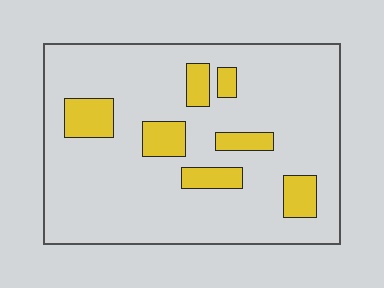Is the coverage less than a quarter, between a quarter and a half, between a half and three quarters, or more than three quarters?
Less than a quarter.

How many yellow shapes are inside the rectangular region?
7.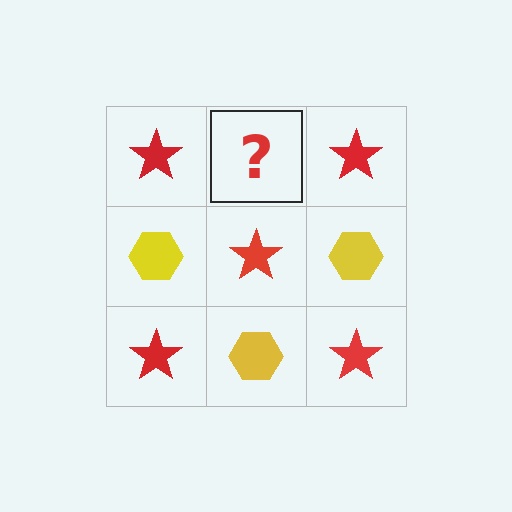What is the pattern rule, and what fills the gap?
The rule is that it alternates red star and yellow hexagon in a checkerboard pattern. The gap should be filled with a yellow hexagon.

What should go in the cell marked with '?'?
The missing cell should contain a yellow hexagon.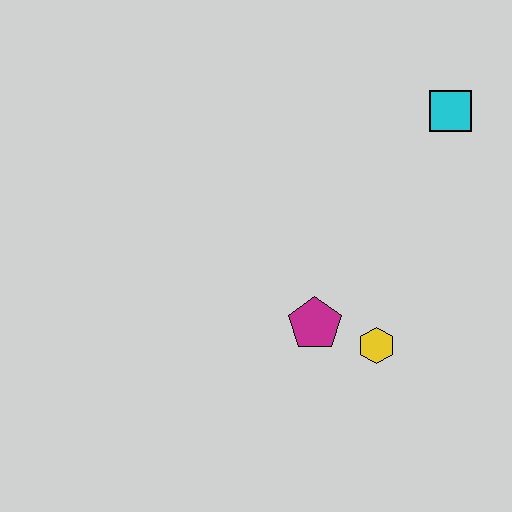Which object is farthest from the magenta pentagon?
The cyan square is farthest from the magenta pentagon.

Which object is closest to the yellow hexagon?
The magenta pentagon is closest to the yellow hexagon.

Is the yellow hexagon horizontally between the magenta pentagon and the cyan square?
Yes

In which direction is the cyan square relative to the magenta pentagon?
The cyan square is above the magenta pentagon.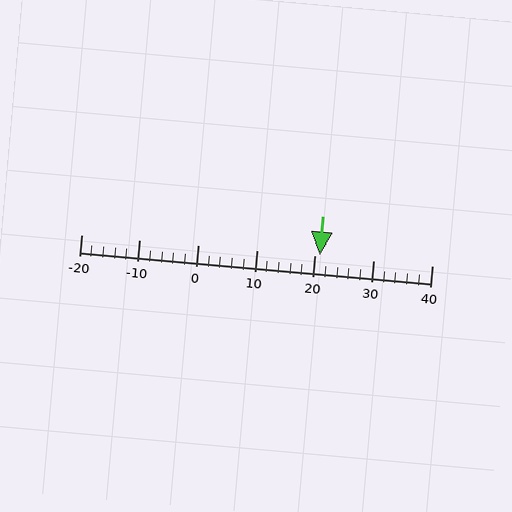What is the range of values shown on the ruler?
The ruler shows values from -20 to 40.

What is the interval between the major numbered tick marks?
The major tick marks are spaced 10 units apart.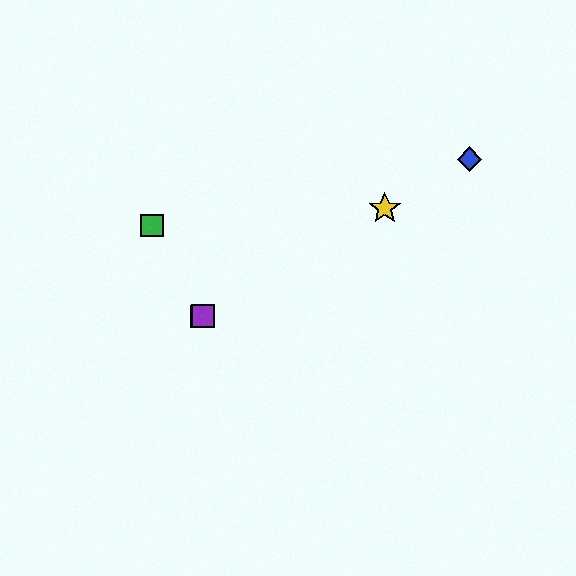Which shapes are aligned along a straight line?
The red square, the blue diamond, the yellow star, the purple square are aligned along a straight line.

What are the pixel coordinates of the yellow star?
The yellow star is at (385, 209).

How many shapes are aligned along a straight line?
4 shapes (the red square, the blue diamond, the yellow star, the purple square) are aligned along a straight line.